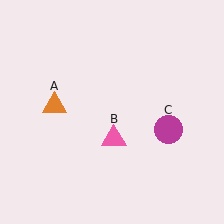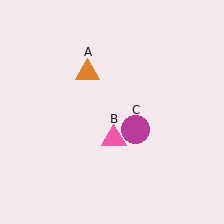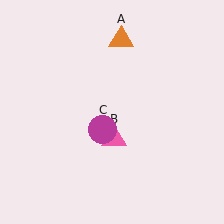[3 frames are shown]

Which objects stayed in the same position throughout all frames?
Pink triangle (object B) remained stationary.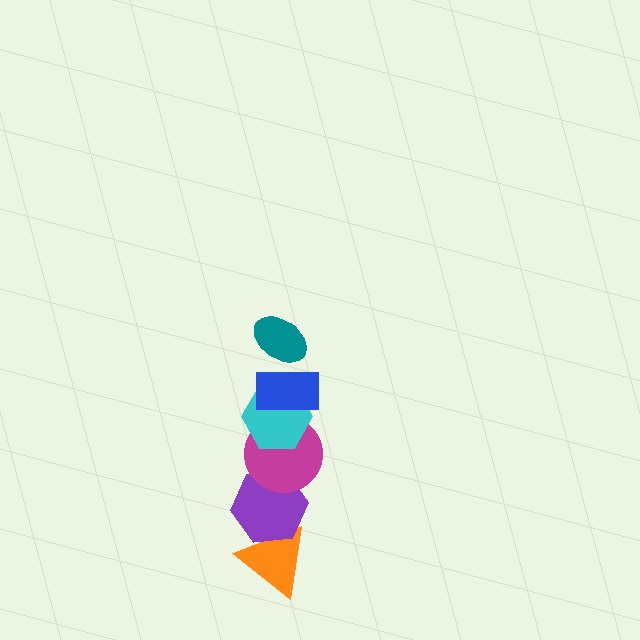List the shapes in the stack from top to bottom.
From top to bottom: the teal ellipse, the blue rectangle, the cyan hexagon, the magenta circle, the purple hexagon, the orange triangle.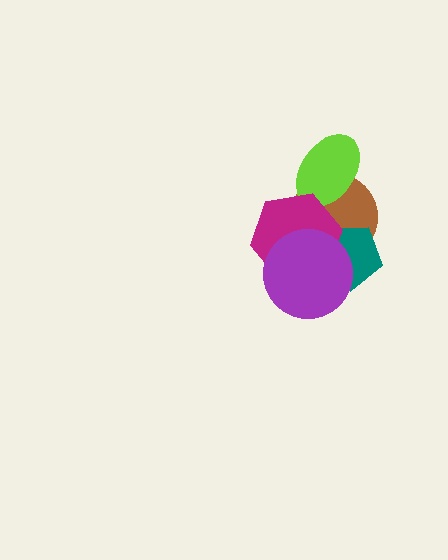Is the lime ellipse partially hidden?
Yes, it is partially covered by another shape.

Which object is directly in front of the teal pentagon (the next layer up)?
The magenta hexagon is directly in front of the teal pentagon.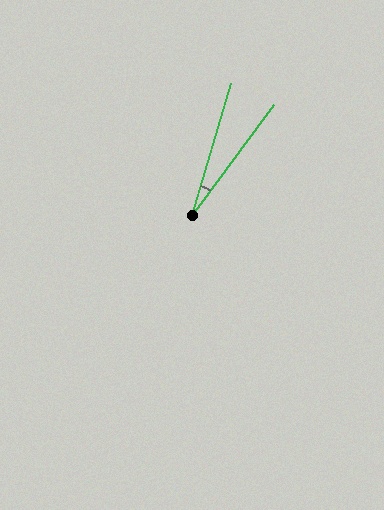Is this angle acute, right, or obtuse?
It is acute.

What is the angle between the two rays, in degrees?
Approximately 20 degrees.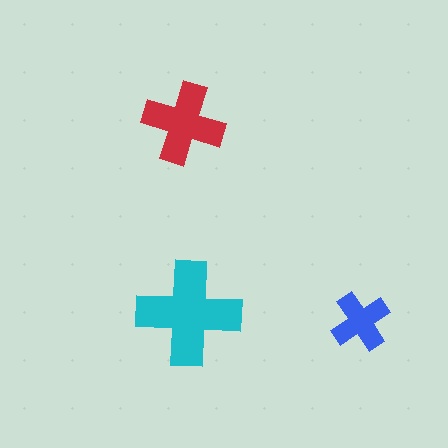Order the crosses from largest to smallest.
the cyan one, the red one, the blue one.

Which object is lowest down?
The blue cross is bottommost.